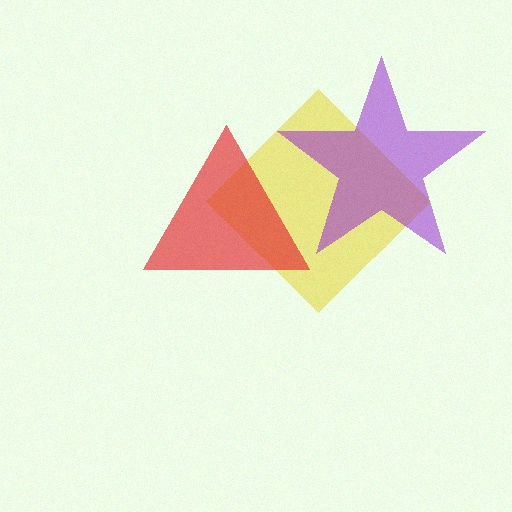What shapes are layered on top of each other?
The layered shapes are: a yellow diamond, a red triangle, a purple star.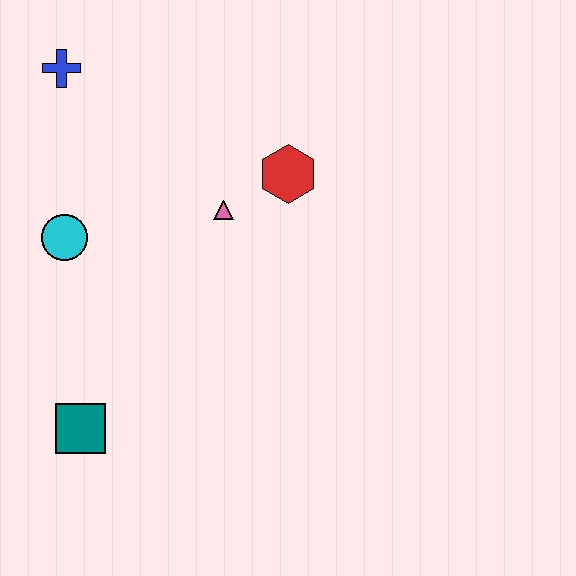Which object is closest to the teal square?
The cyan circle is closest to the teal square.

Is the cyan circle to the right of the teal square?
No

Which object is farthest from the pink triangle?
The teal square is farthest from the pink triangle.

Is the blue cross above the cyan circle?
Yes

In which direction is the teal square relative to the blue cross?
The teal square is below the blue cross.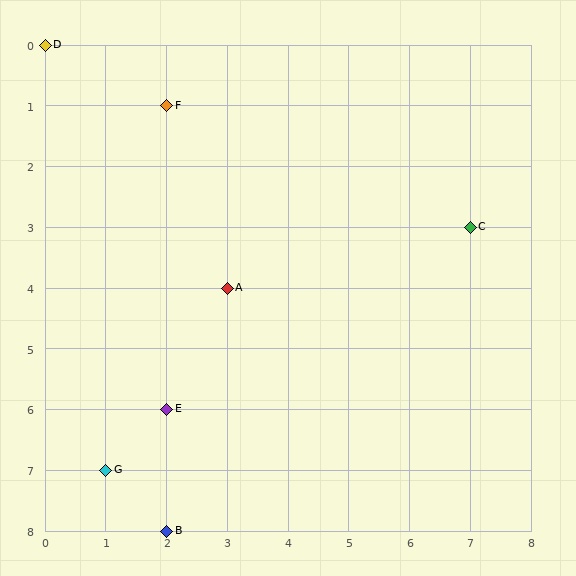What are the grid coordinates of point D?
Point D is at grid coordinates (0, 0).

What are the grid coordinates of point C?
Point C is at grid coordinates (7, 3).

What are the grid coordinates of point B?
Point B is at grid coordinates (2, 8).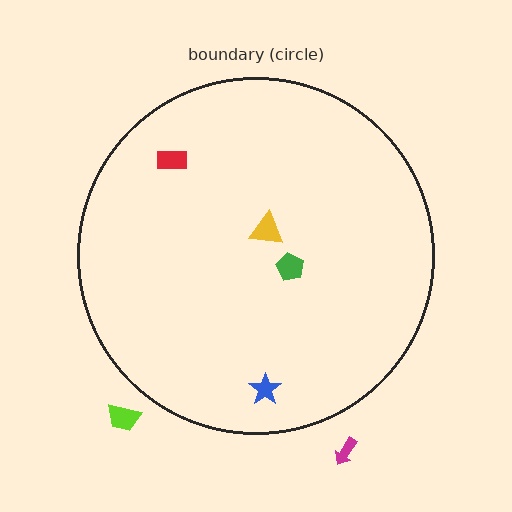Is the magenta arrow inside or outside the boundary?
Outside.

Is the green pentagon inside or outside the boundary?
Inside.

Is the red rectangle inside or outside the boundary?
Inside.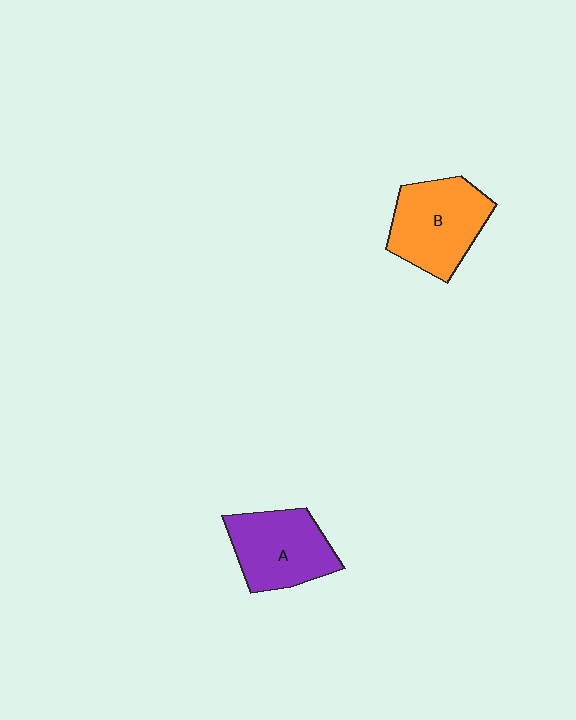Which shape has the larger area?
Shape B (orange).